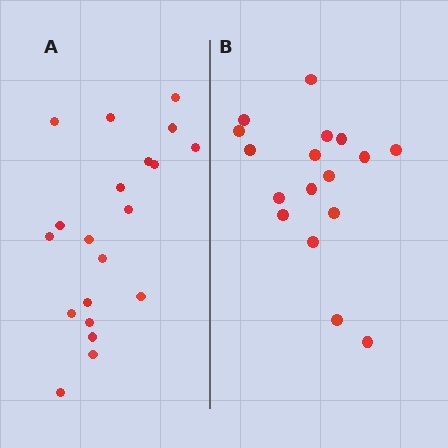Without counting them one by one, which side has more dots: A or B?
Region A (the left region) has more dots.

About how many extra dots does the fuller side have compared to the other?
Region A has just a few more — roughly 2 or 3 more dots than region B.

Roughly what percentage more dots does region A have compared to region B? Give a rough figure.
About 20% more.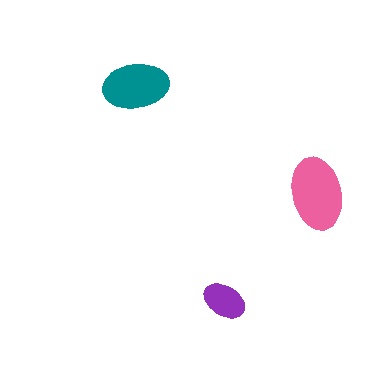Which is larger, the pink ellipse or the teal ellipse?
The pink one.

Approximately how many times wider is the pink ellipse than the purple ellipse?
About 1.5 times wider.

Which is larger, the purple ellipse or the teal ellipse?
The teal one.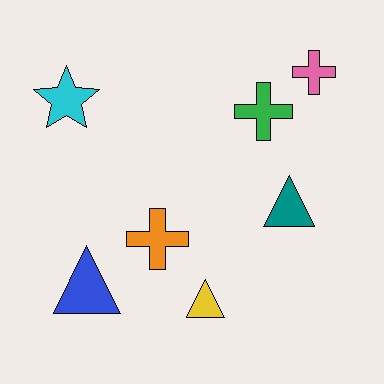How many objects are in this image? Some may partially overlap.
There are 7 objects.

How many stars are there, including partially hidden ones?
There is 1 star.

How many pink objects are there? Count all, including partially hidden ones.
There is 1 pink object.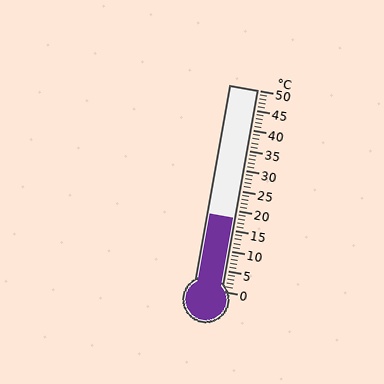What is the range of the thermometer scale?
The thermometer scale ranges from 0°C to 50°C.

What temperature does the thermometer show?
The thermometer shows approximately 18°C.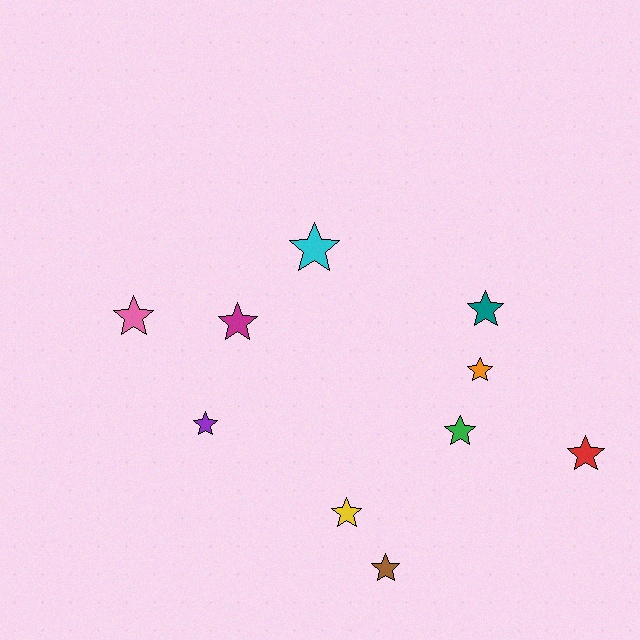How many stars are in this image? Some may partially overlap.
There are 10 stars.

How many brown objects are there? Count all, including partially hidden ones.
There is 1 brown object.